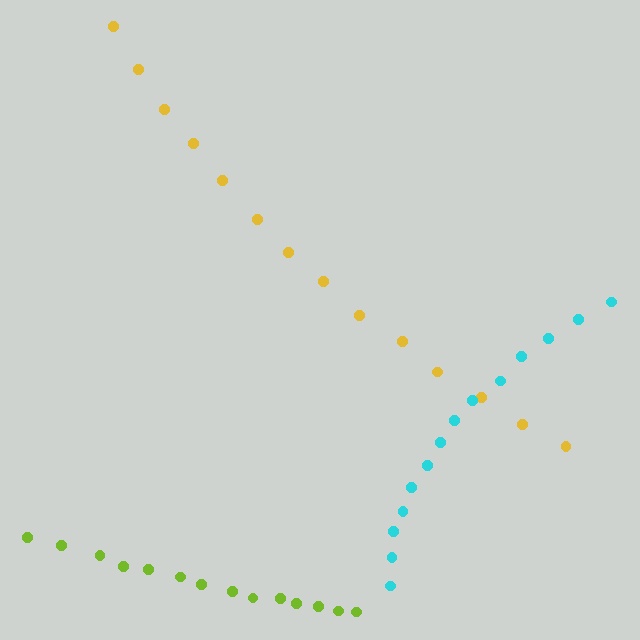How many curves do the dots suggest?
There are 3 distinct paths.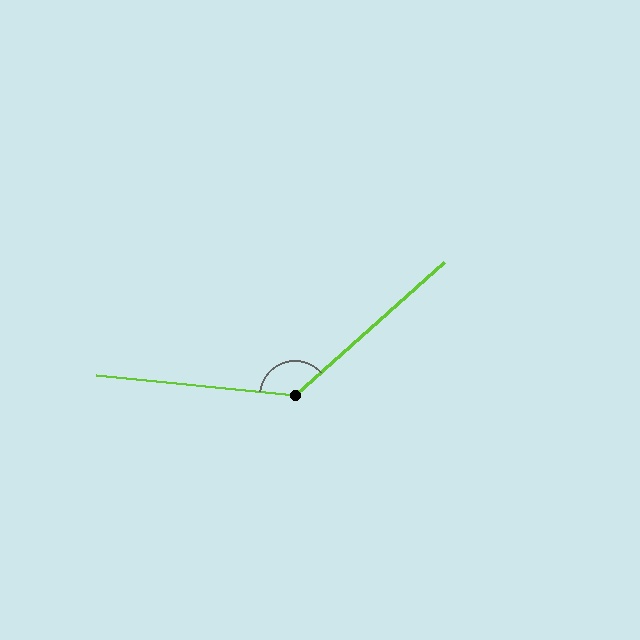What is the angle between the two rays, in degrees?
Approximately 132 degrees.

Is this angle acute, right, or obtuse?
It is obtuse.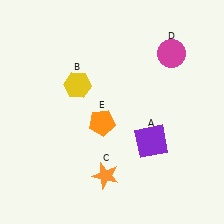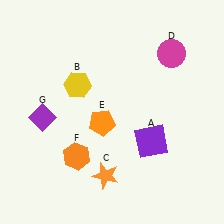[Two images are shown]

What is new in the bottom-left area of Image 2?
An orange hexagon (F) was added in the bottom-left area of Image 2.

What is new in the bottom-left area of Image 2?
A purple diamond (G) was added in the bottom-left area of Image 2.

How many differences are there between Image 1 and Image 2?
There are 2 differences between the two images.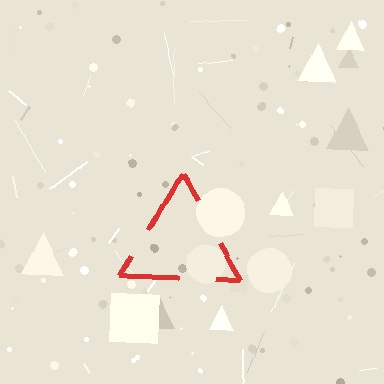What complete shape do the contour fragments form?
The contour fragments form a triangle.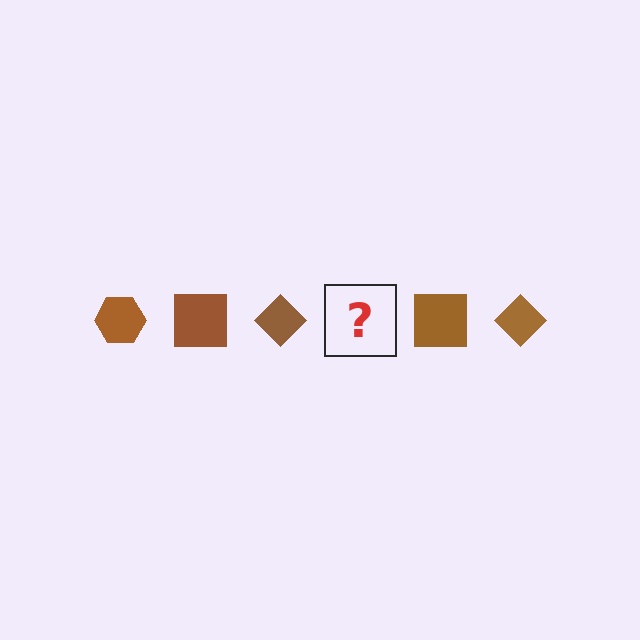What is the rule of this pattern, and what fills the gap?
The rule is that the pattern cycles through hexagon, square, diamond shapes in brown. The gap should be filled with a brown hexagon.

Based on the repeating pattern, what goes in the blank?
The blank should be a brown hexagon.